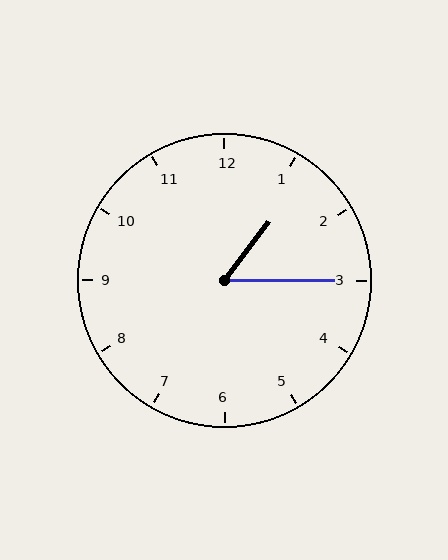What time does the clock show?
1:15.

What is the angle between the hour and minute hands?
Approximately 52 degrees.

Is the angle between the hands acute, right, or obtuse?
It is acute.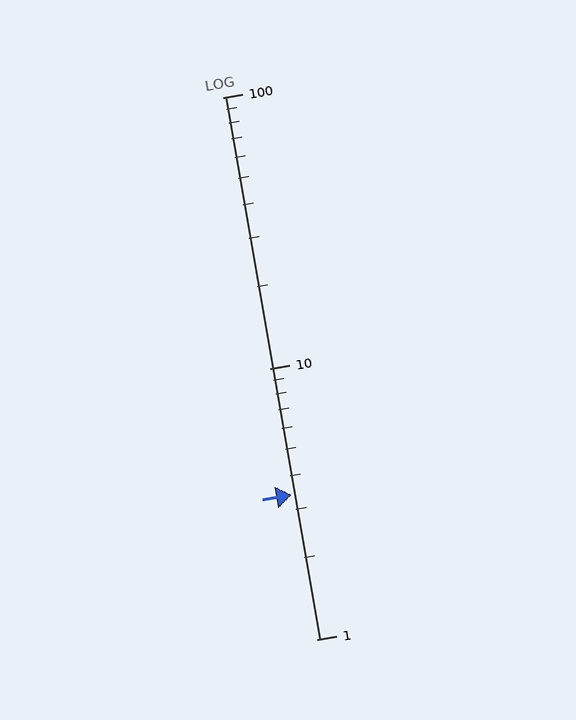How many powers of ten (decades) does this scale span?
The scale spans 2 decades, from 1 to 100.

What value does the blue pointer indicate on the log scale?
The pointer indicates approximately 3.4.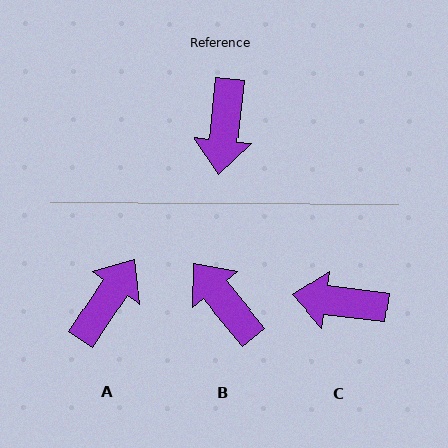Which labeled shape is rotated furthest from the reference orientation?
A, about 152 degrees away.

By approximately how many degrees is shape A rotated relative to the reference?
Approximately 152 degrees counter-clockwise.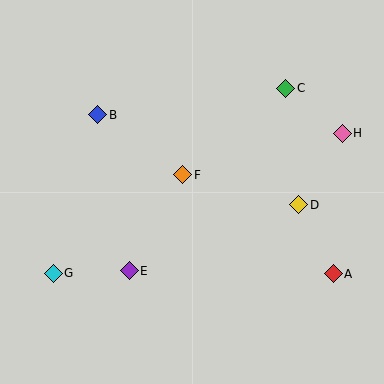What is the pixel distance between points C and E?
The distance between C and E is 240 pixels.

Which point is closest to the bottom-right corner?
Point A is closest to the bottom-right corner.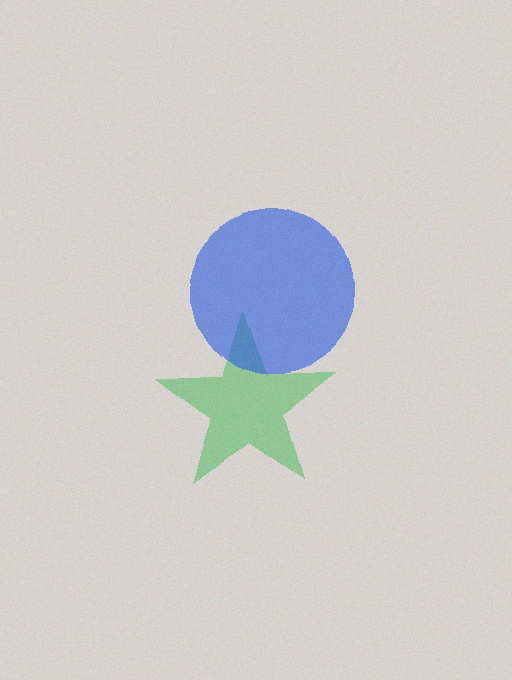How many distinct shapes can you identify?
There are 2 distinct shapes: a green star, a blue circle.